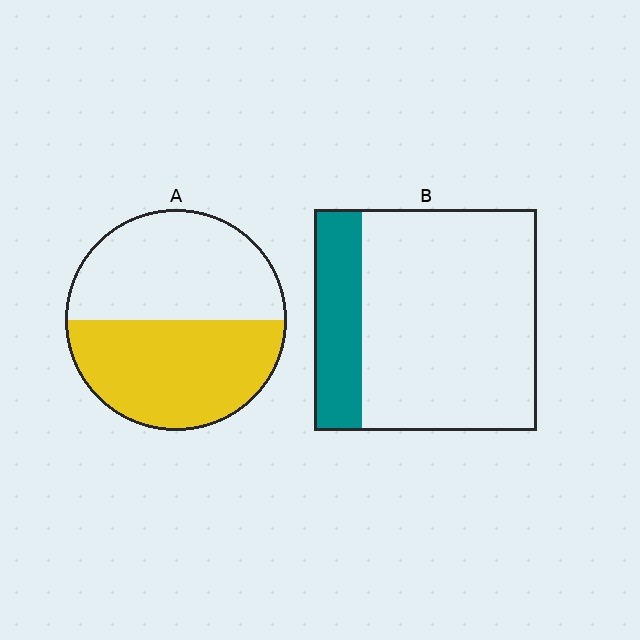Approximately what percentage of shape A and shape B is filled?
A is approximately 50% and B is approximately 20%.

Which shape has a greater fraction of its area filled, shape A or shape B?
Shape A.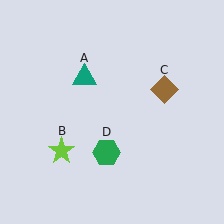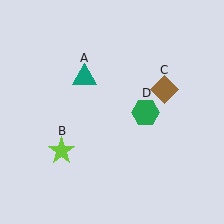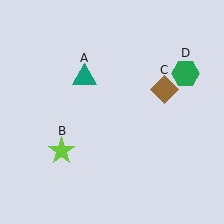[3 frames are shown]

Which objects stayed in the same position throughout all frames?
Teal triangle (object A) and lime star (object B) and brown diamond (object C) remained stationary.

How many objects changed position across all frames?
1 object changed position: green hexagon (object D).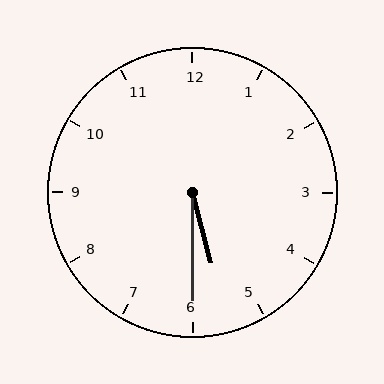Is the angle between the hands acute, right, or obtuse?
It is acute.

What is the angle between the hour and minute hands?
Approximately 15 degrees.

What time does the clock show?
5:30.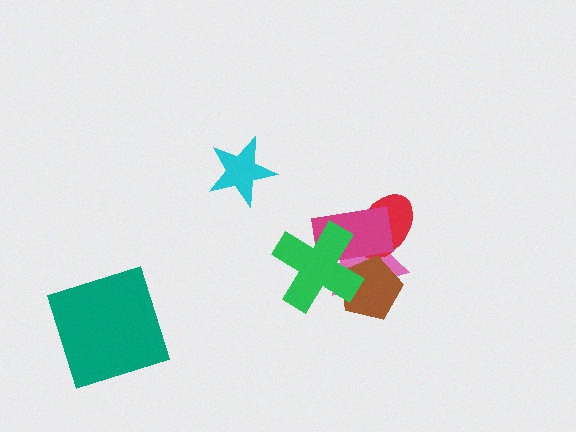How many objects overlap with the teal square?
0 objects overlap with the teal square.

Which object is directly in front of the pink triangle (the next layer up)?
The red ellipse is directly in front of the pink triangle.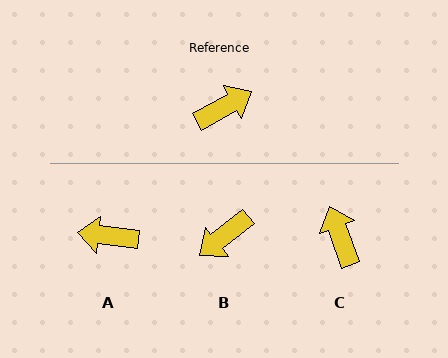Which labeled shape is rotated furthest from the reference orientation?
B, about 171 degrees away.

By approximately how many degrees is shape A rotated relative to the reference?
Approximately 144 degrees counter-clockwise.